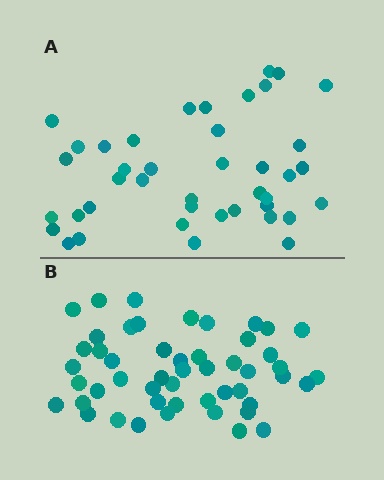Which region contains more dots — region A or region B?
Region B (the bottom region) has more dots.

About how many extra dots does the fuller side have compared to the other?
Region B has roughly 8 or so more dots than region A.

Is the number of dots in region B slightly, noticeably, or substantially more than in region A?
Region B has only slightly more — the two regions are fairly close. The ratio is roughly 1.2 to 1.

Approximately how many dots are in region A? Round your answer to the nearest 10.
About 40 dots. (The exact count is 41, which rounds to 40.)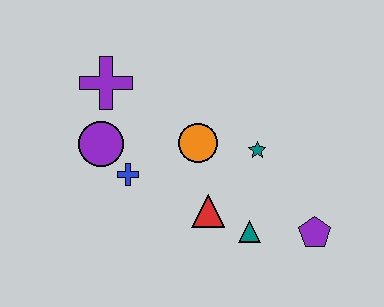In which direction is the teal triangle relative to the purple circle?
The teal triangle is to the right of the purple circle.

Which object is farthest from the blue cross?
The purple pentagon is farthest from the blue cross.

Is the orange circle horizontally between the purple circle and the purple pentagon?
Yes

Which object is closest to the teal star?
The orange circle is closest to the teal star.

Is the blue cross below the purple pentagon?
No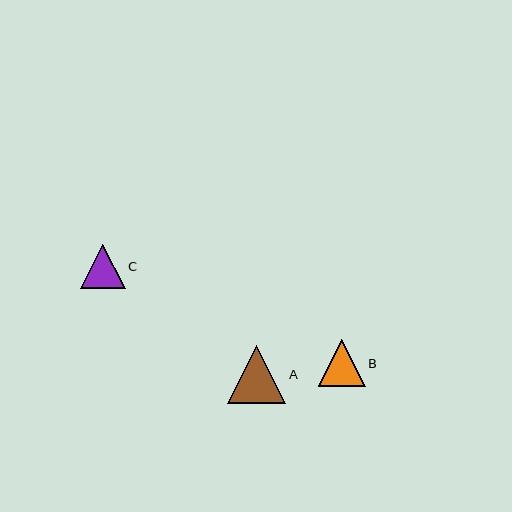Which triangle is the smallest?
Triangle C is the smallest with a size of approximately 45 pixels.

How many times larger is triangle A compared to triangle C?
Triangle A is approximately 1.3 times the size of triangle C.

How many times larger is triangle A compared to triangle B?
Triangle A is approximately 1.2 times the size of triangle B.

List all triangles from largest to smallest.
From largest to smallest: A, B, C.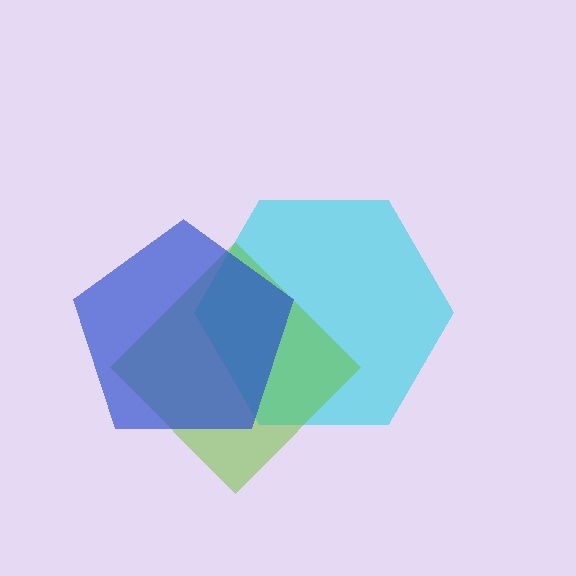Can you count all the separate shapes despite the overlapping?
Yes, there are 3 separate shapes.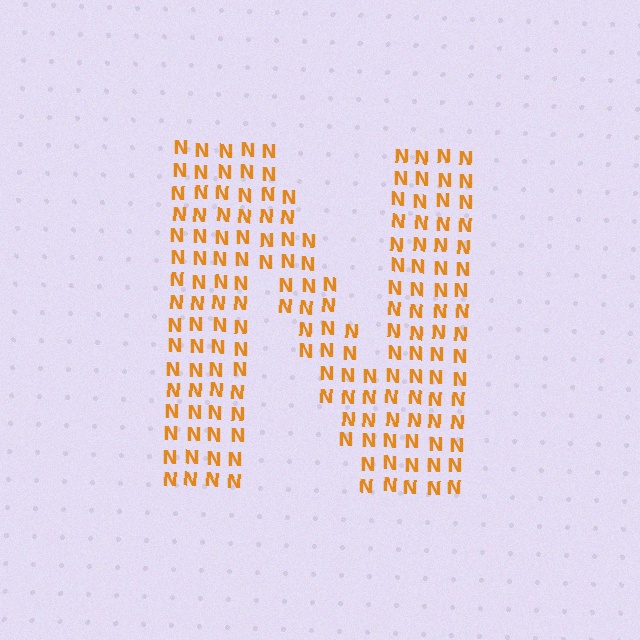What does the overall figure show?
The overall figure shows the letter N.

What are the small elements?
The small elements are letter N's.